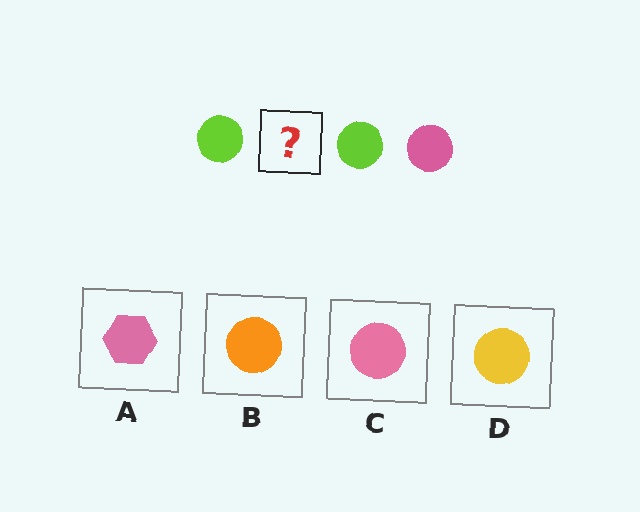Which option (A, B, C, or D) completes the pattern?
C.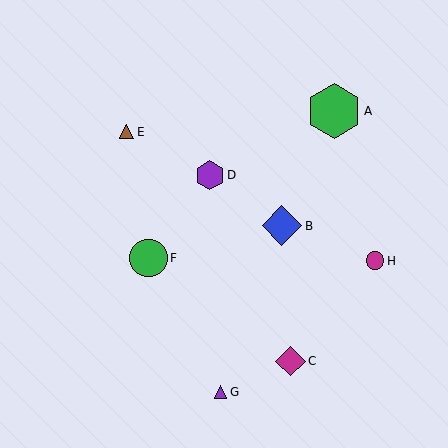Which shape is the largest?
The green hexagon (labeled A) is the largest.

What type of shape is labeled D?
Shape D is a purple hexagon.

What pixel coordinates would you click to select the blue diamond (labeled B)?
Click at (282, 226) to select the blue diamond B.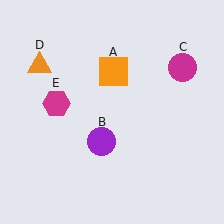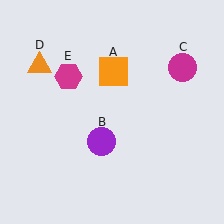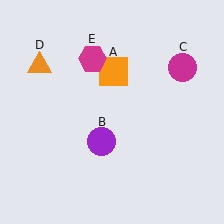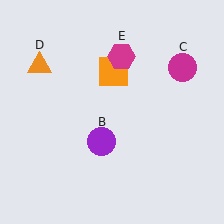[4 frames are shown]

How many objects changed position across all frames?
1 object changed position: magenta hexagon (object E).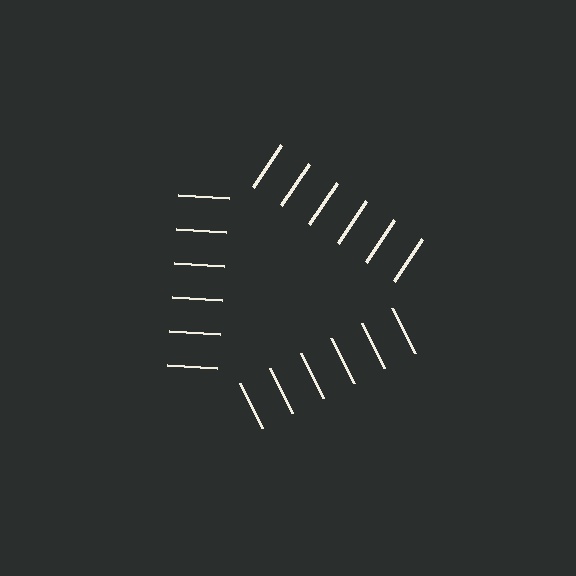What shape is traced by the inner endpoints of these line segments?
An illusory triangle — the line segments terminate on its edges but no continuous stroke is drawn.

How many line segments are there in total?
18 — 6 along each of the 3 edges.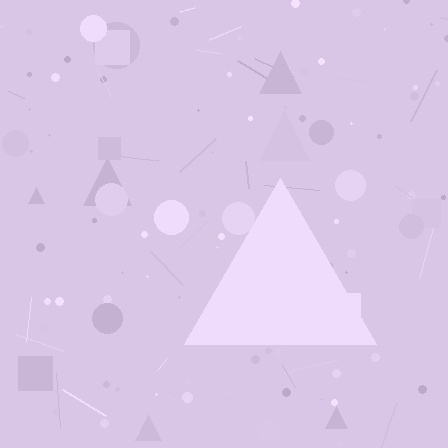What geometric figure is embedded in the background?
A triangle is embedded in the background.